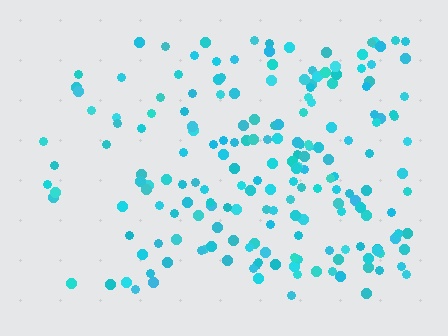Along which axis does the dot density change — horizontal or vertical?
Horizontal.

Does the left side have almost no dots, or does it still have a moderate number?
Still a moderate number, just noticeably fewer than the right.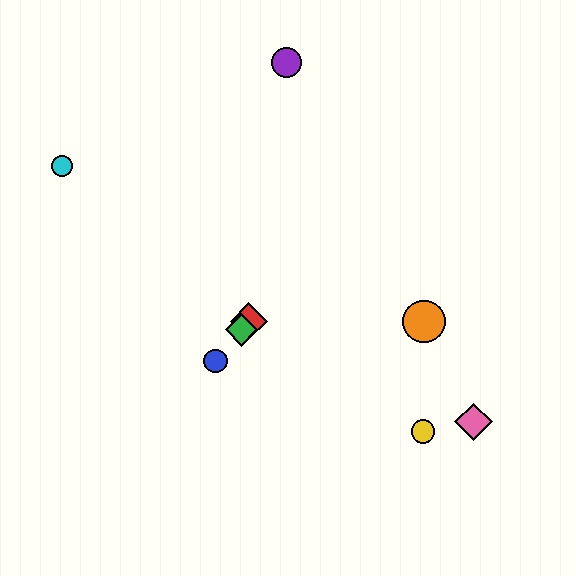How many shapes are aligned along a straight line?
3 shapes (the red diamond, the blue circle, the green diamond) are aligned along a straight line.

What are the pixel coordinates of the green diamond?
The green diamond is at (241, 330).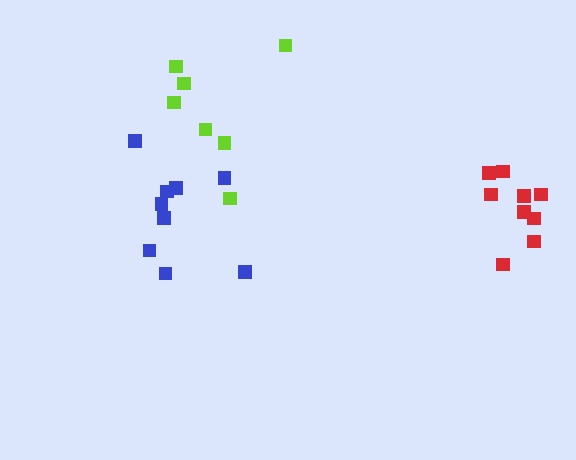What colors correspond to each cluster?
The clusters are colored: red, lime, blue.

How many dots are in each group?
Group 1: 9 dots, Group 2: 7 dots, Group 3: 9 dots (25 total).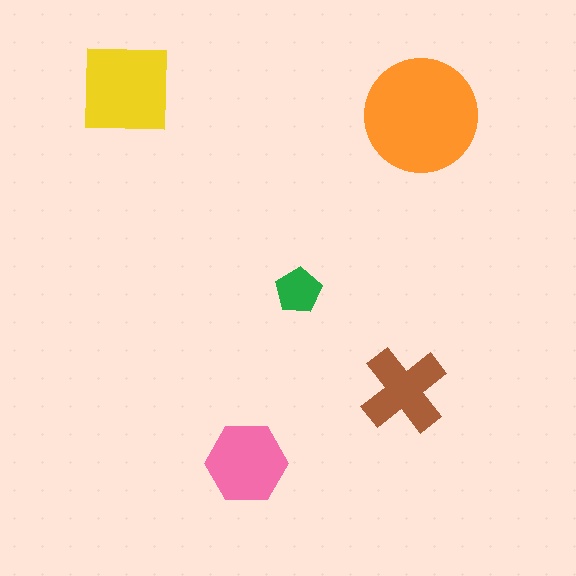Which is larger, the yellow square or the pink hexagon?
The yellow square.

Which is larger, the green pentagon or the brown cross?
The brown cross.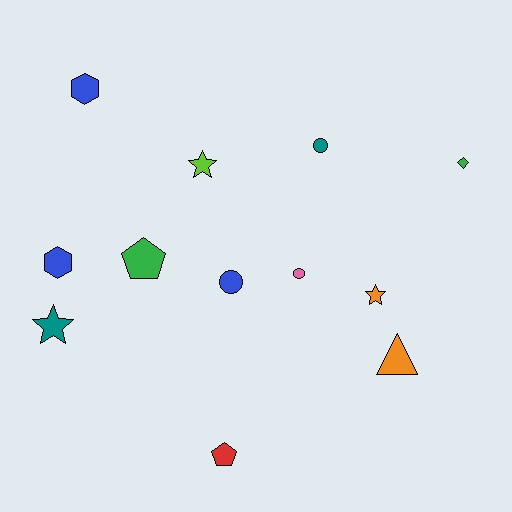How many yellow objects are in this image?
There are no yellow objects.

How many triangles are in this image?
There is 1 triangle.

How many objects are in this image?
There are 12 objects.